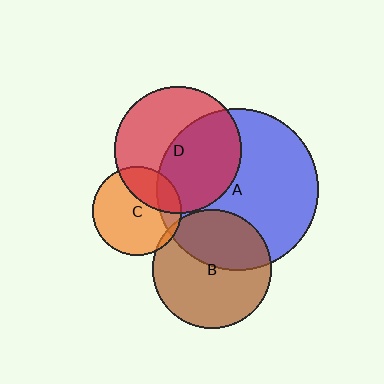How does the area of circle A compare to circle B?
Approximately 1.9 times.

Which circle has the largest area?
Circle A (blue).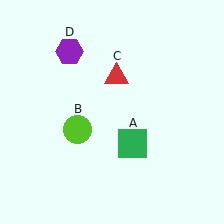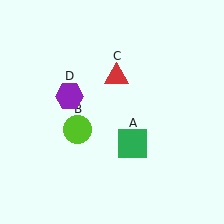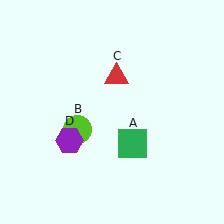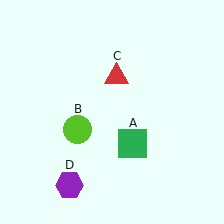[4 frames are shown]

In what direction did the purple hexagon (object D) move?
The purple hexagon (object D) moved down.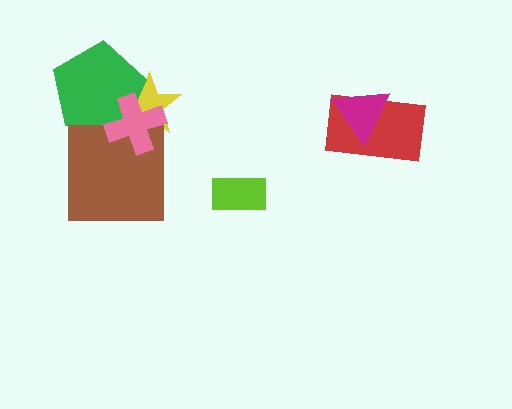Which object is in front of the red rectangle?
The magenta triangle is in front of the red rectangle.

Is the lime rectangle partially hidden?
No, no other shape covers it.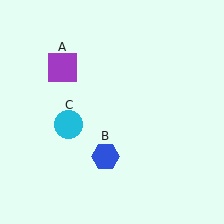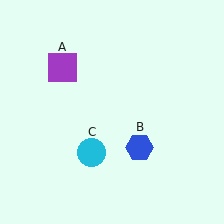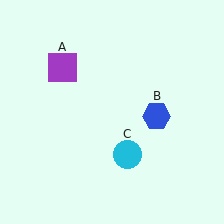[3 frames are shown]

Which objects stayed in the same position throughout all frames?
Purple square (object A) remained stationary.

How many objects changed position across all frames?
2 objects changed position: blue hexagon (object B), cyan circle (object C).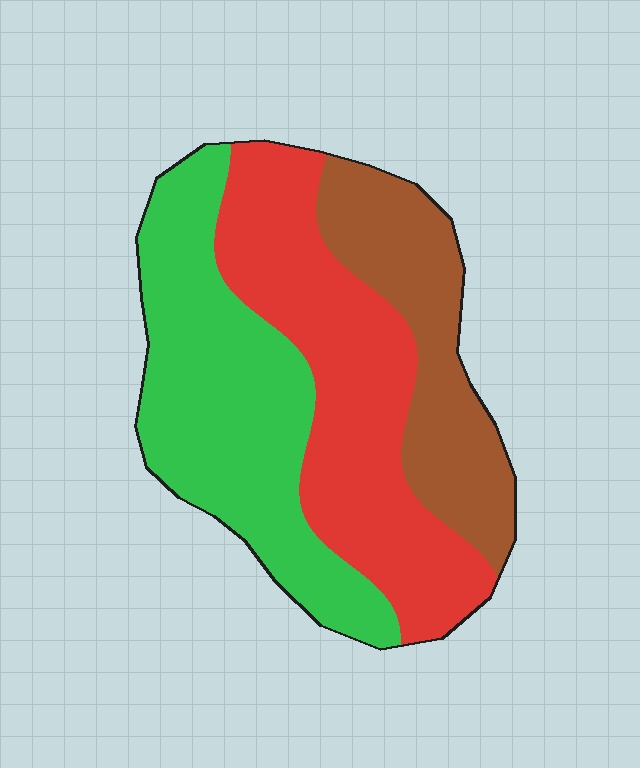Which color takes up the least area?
Brown, at roughly 25%.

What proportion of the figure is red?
Red takes up about three eighths (3/8) of the figure.